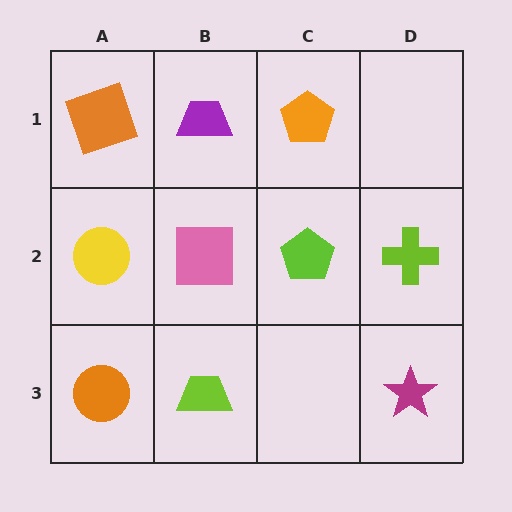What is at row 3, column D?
A magenta star.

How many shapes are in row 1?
3 shapes.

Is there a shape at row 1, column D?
No, that cell is empty.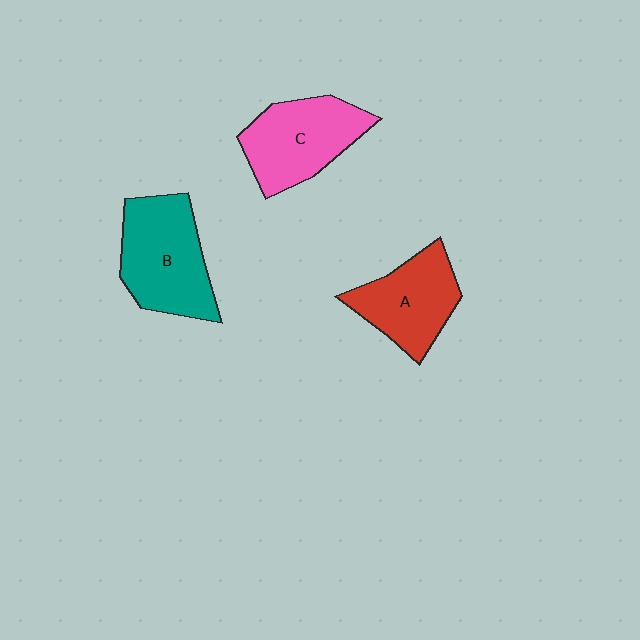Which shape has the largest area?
Shape B (teal).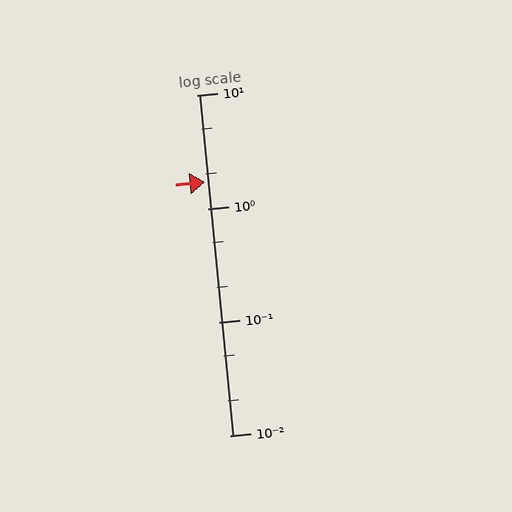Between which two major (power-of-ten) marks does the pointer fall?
The pointer is between 1 and 10.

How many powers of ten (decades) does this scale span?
The scale spans 3 decades, from 0.01 to 10.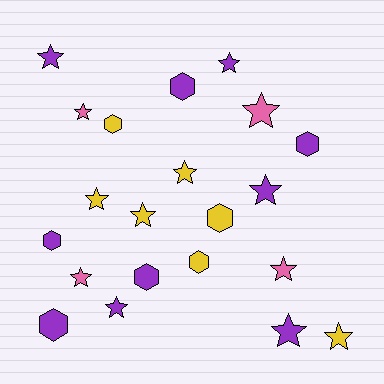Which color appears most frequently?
Purple, with 10 objects.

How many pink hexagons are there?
There are no pink hexagons.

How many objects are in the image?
There are 21 objects.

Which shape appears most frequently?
Star, with 13 objects.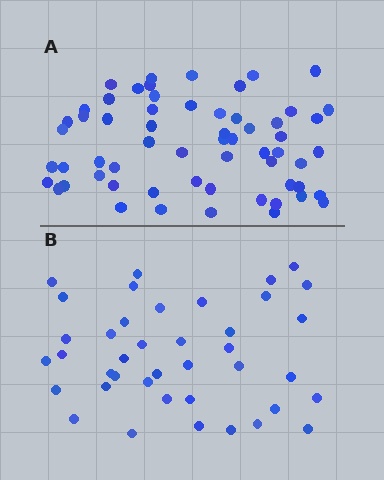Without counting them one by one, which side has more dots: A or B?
Region A (the top region) has more dots.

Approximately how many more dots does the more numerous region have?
Region A has approximately 20 more dots than region B.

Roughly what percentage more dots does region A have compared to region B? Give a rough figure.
About 50% more.